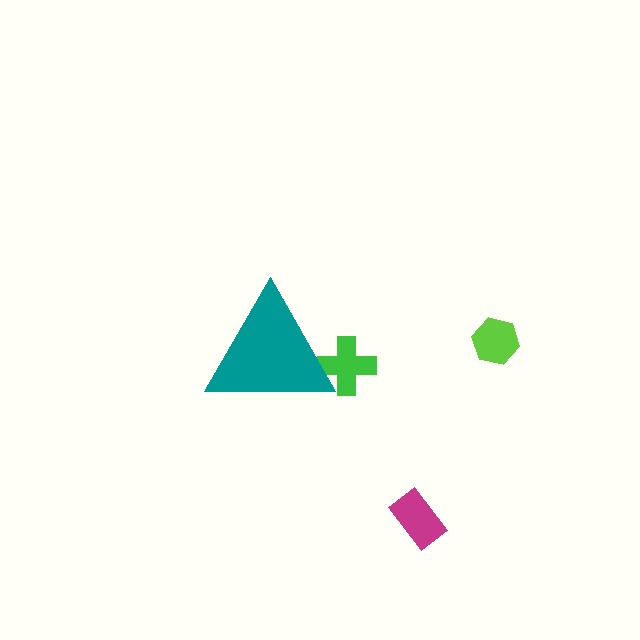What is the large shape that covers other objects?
A teal triangle.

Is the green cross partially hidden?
Yes, the green cross is partially hidden behind the teal triangle.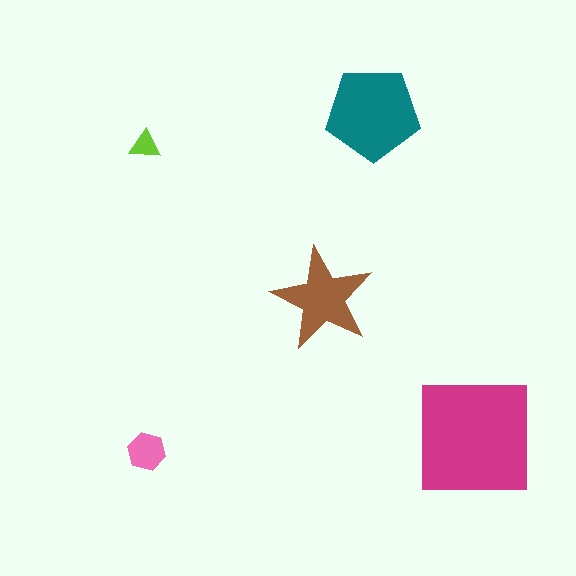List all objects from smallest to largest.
The lime triangle, the pink hexagon, the brown star, the teal pentagon, the magenta square.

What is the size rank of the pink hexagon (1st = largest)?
4th.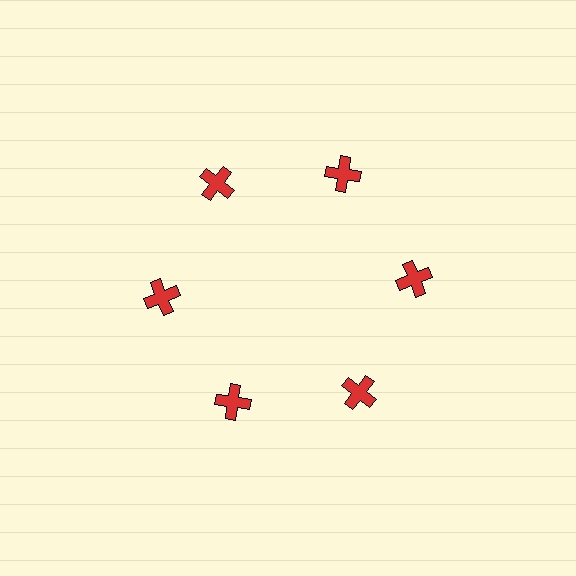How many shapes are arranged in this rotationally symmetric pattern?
There are 6 shapes, arranged in 6 groups of 1.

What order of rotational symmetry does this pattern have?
This pattern has 6-fold rotational symmetry.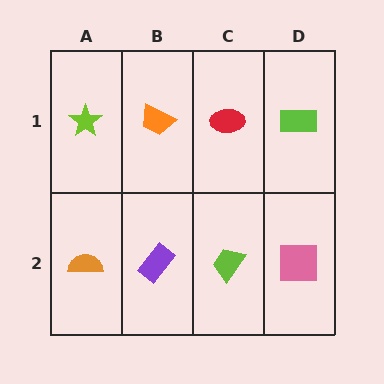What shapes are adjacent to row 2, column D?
A lime rectangle (row 1, column D), a lime trapezoid (row 2, column C).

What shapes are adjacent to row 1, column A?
An orange semicircle (row 2, column A), an orange trapezoid (row 1, column B).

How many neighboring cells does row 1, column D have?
2.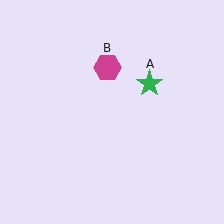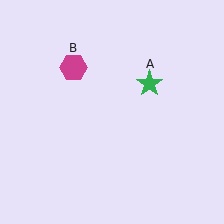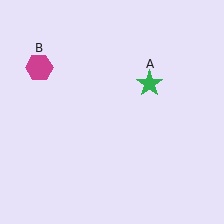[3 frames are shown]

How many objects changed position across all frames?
1 object changed position: magenta hexagon (object B).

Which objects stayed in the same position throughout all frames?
Green star (object A) remained stationary.